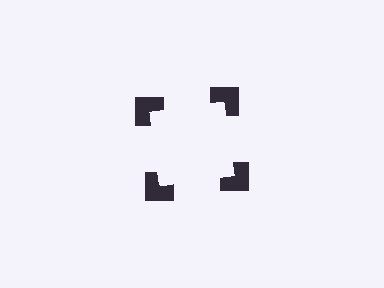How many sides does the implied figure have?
4 sides.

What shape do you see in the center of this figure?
An illusory square — its edges are inferred from the aligned wedge cuts in the notched squares, not physically drawn.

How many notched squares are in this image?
There are 4 — one at each vertex of the illusory square.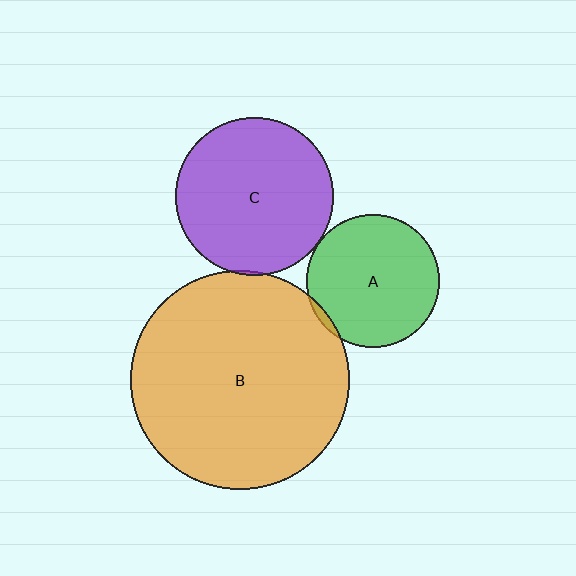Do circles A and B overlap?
Yes.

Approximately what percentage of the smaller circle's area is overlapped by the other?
Approximately 5%.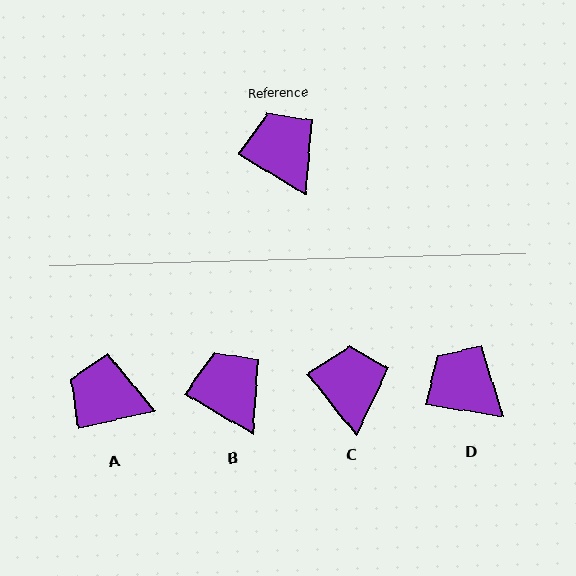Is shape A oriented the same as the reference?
No, it is off by about 44 degrees.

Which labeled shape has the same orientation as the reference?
B.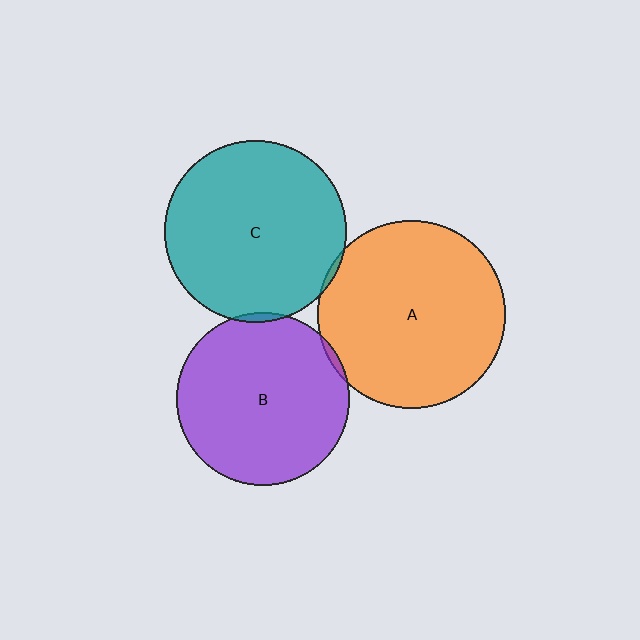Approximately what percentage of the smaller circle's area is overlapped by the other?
Approximately 5%.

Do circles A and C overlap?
Yes.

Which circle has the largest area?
Circle A (orange).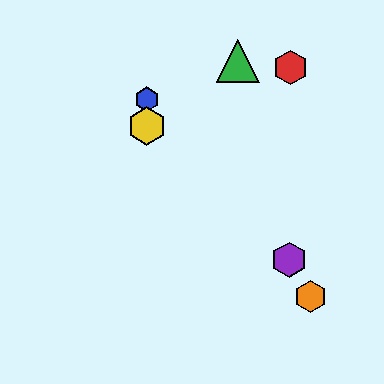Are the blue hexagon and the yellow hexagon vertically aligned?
Yes, both are at x≈147.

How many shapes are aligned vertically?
2 shapes (the blue hexagon, the yellow hexagon) are aligned vertically.